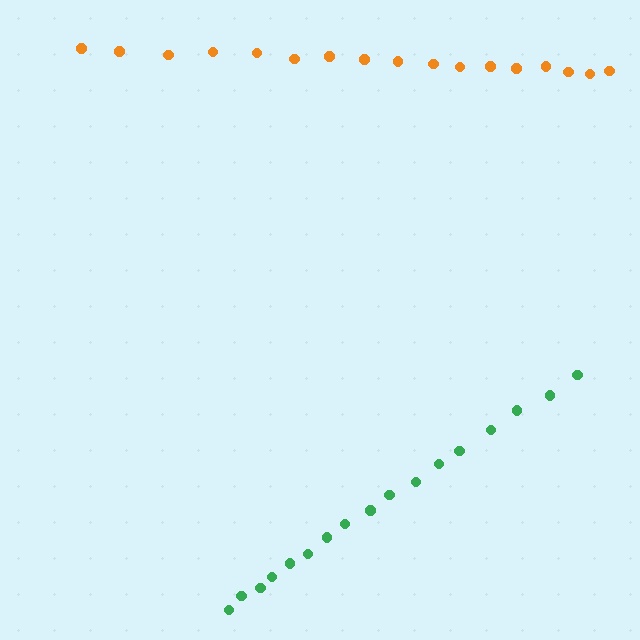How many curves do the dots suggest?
There are 2 distinct paths.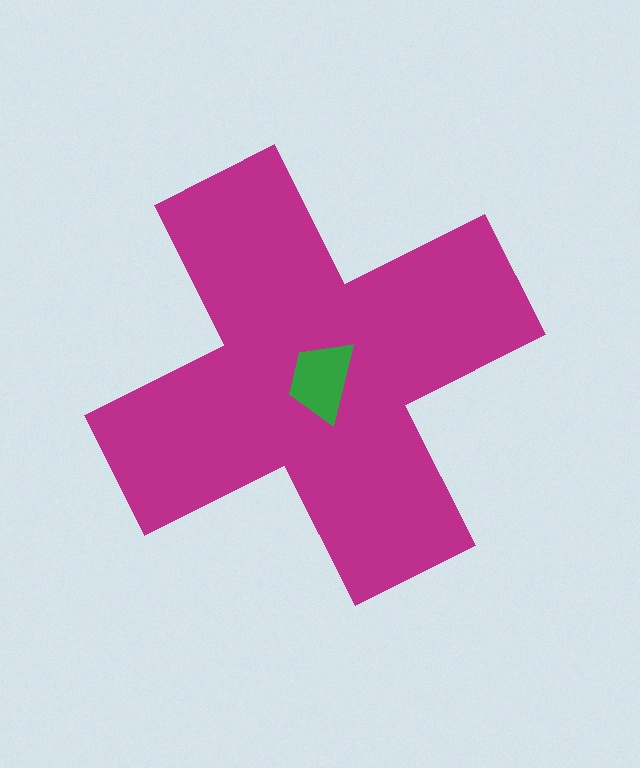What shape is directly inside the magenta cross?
The green trapezoid.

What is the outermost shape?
The magenta cross.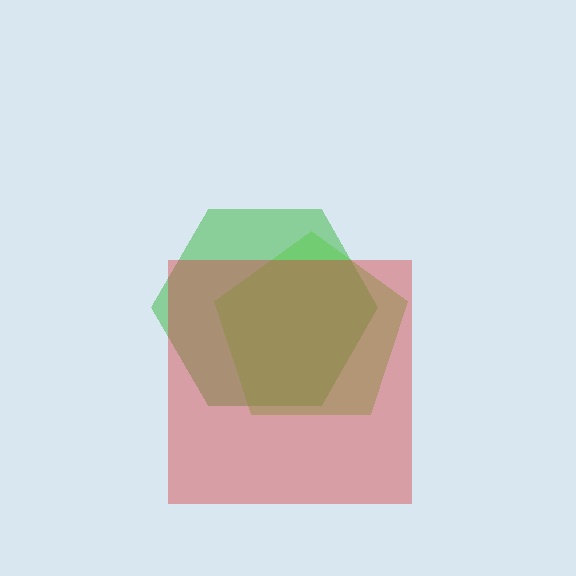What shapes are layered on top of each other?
The layered shapes are: a green hexagon, a lime pentagon, a red square.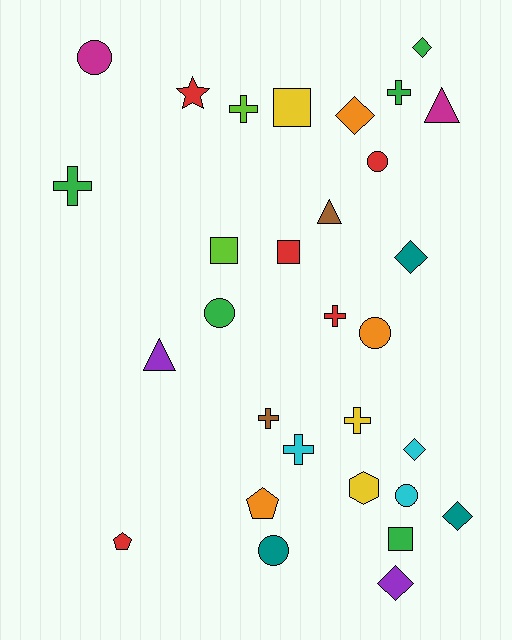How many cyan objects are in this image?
There are 3 cyan objects.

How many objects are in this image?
There are 30 objects.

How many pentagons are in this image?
There are 2 pentagons.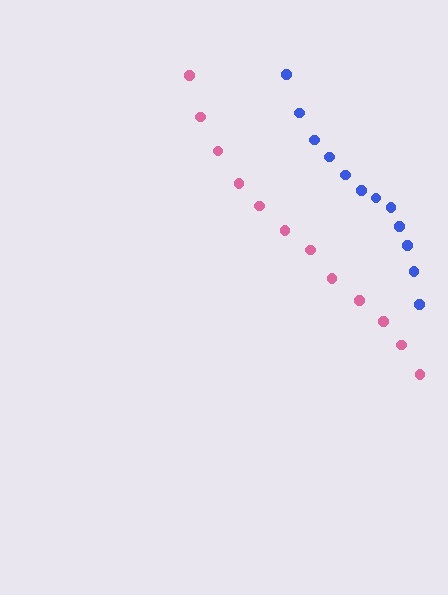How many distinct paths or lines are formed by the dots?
There are 2 distinct paths.